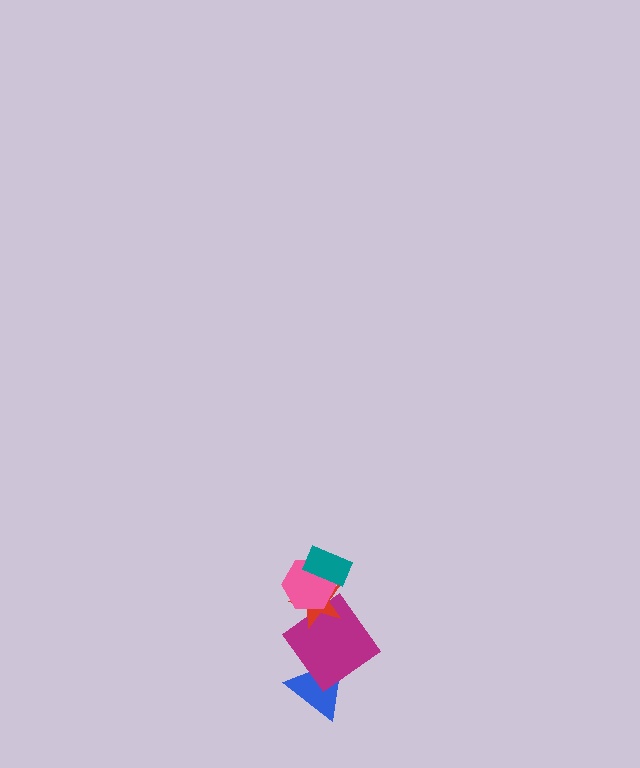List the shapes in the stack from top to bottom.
From top to bottom: the teal rectangle, the pink hexagon, the red star, the magenta diamond, the blue triangle.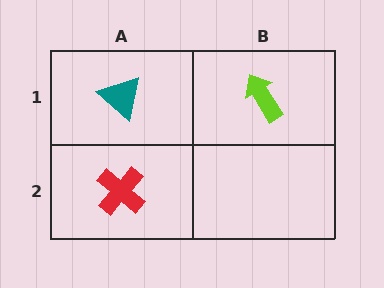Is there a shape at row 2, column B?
No, that cell is empty.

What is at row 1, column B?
A lime arrow.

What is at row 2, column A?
A red cross.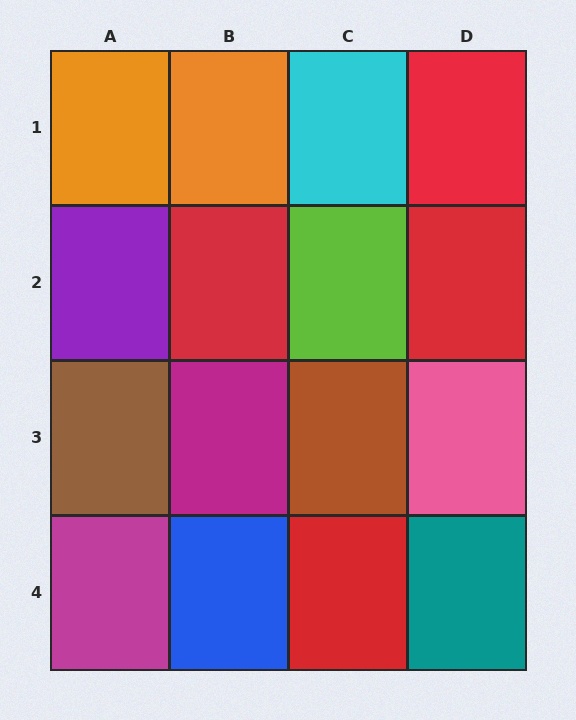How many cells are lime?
1 cell is lime.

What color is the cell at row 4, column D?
Teal.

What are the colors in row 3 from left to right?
Brown, magenta, brown, pink.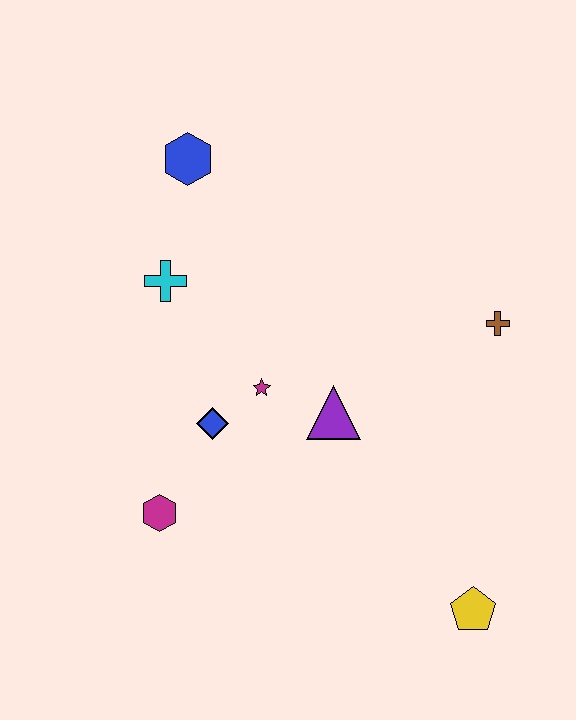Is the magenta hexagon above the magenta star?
No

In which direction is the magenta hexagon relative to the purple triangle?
The magenta hexagon is to the left of the purple triangle.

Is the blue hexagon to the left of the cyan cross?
No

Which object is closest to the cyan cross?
The blue hexagon is closest to the cyan cross.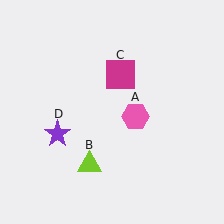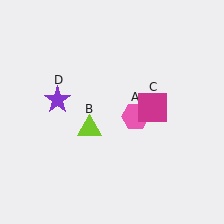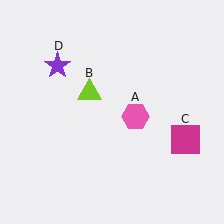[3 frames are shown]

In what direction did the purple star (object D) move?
The purple star (object D) moved up.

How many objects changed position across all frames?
3 objects changed position: lime triangle (object B), magenta square (object C), purple star (object D).